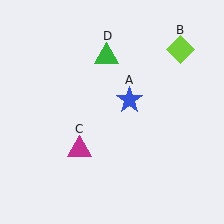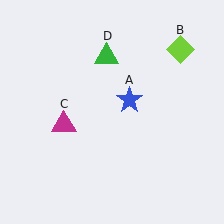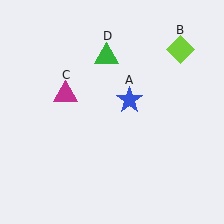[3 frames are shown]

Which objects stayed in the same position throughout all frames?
Blue star (object A) and lime diamond (object B) and green triangle (object D) remained stationary.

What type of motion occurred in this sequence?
The magenta triangle (object C) rotated clockwise around the center of the scene.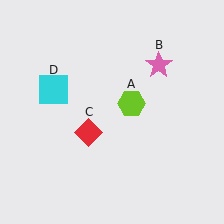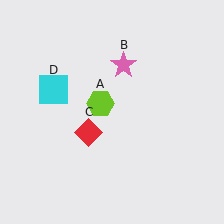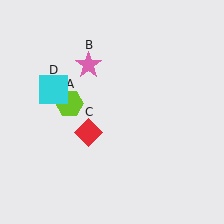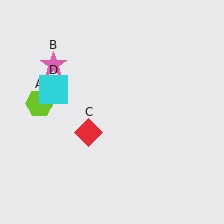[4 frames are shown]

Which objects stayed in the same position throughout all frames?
Red diamond (object C) and cyan square (object D) remained stationary.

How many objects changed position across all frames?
2 objects changed position: lime hexagon (object A), pink star (object B).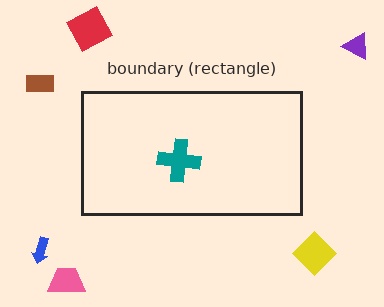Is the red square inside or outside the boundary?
Outside.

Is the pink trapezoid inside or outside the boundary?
Outside.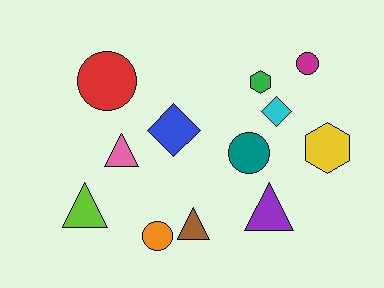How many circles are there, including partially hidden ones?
There are 4 circles.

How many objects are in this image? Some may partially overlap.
There are 12 objects.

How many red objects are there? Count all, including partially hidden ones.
There is 1 red object.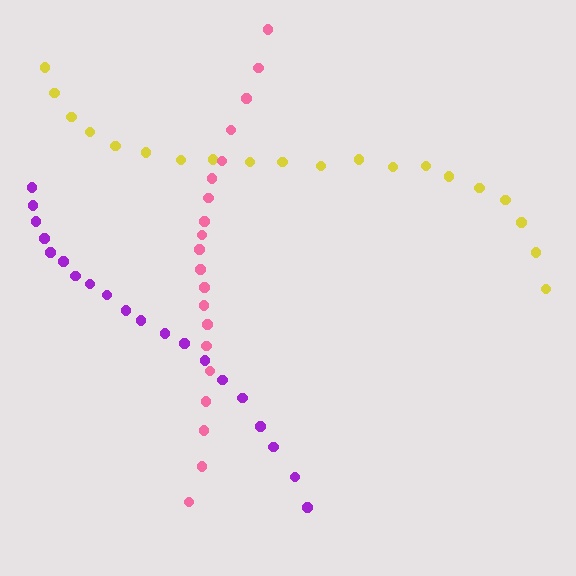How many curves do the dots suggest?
There are 3 distinct paths.